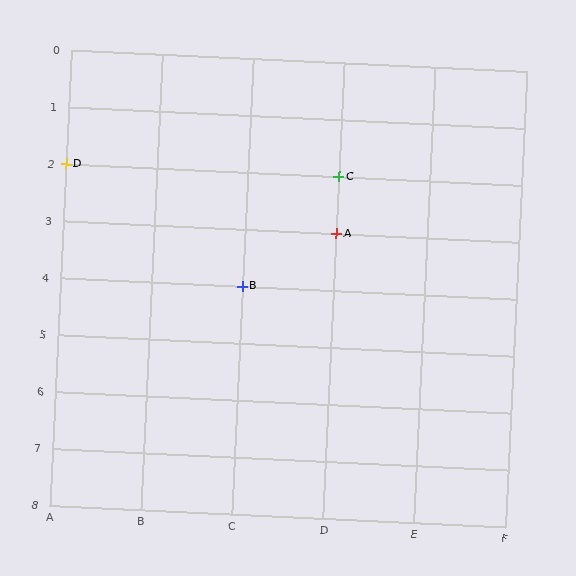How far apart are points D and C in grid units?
Points D and C are 3 columns apart.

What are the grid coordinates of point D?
Point D is at grid coordinates (A, 2).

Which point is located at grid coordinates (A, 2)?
Point D is at (A, 2).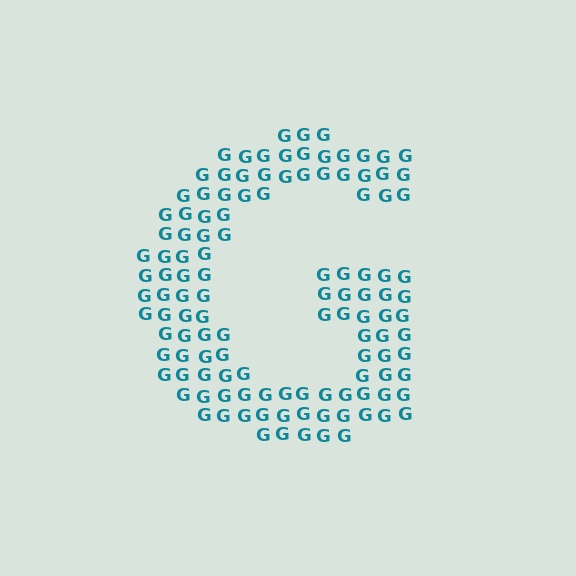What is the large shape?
The large shape is the letter G.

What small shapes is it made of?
It is made of small letter G's.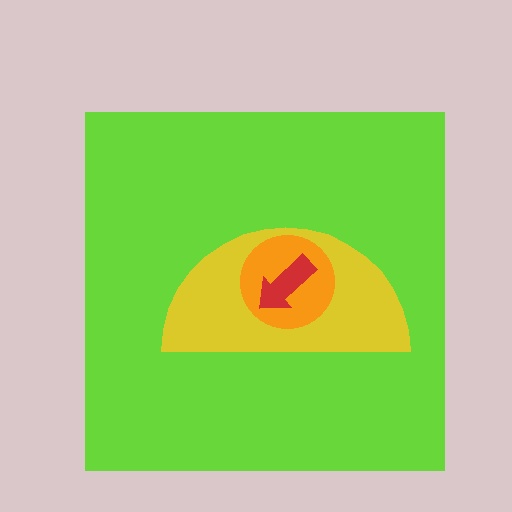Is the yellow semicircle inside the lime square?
Yes.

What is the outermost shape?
The lime square.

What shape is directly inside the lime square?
The yellow semicircle.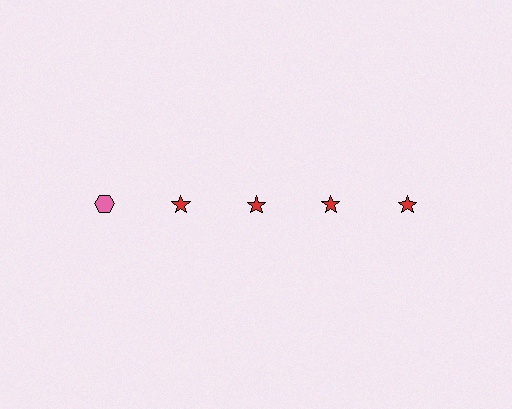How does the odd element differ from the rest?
It differs in both color (pink instead of red) and shape (hexagon instead of star).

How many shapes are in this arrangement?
There are 5 shapes arranged in a grid pattern.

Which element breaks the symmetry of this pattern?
The pink hexagon in the top row, leftmost column breaks the symmetry. All other shapes are red stars.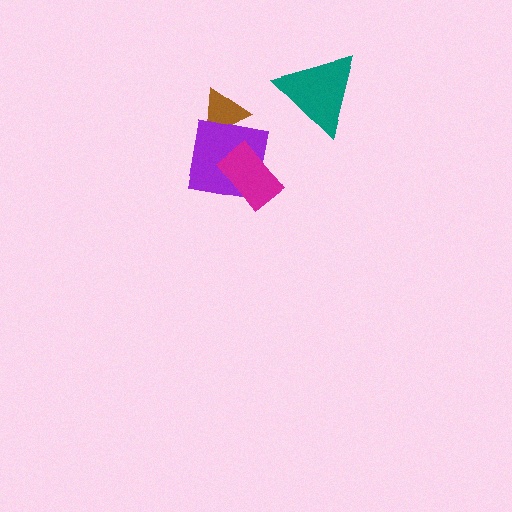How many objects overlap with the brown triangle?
1 object overlaps with the brown triangle.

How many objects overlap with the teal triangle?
0 objects overlap with the teal triangle.